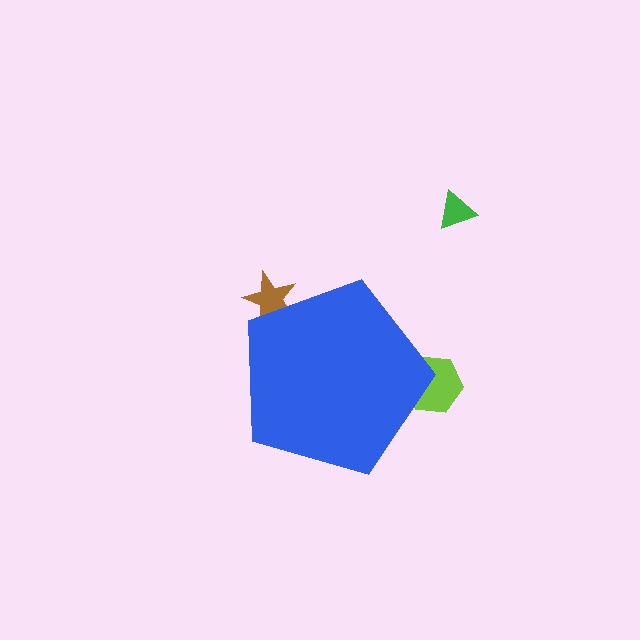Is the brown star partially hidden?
Yes, the brown star is partially hidden behind the blue pentagon.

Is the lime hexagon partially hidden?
Yes, the lime hexagon is partially hidden behind the blue pentagon.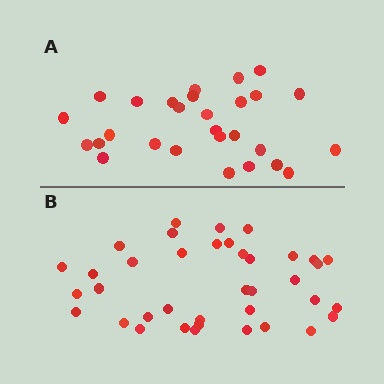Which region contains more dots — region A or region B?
Region B (the bottom region) has more dots.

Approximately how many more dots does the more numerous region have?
Region B has roughly 10 or so more dots than region A.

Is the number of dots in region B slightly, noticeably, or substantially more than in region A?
Region B has noticeably more, but not dramatically so. The ratio is roughly 1.4 to 1.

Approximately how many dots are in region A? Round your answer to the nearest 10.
About 30 dots. (The exact count is 28, which rounds to 30.)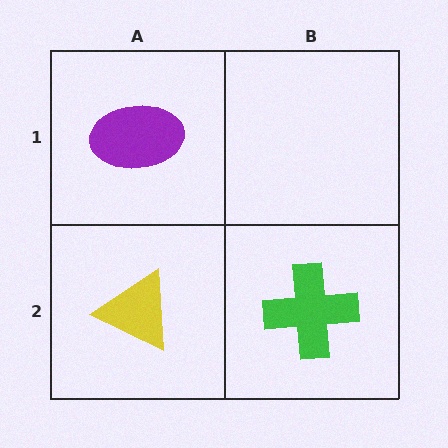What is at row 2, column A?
A yellow triangle.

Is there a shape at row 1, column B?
No, that cell is empty.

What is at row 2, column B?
A green cross.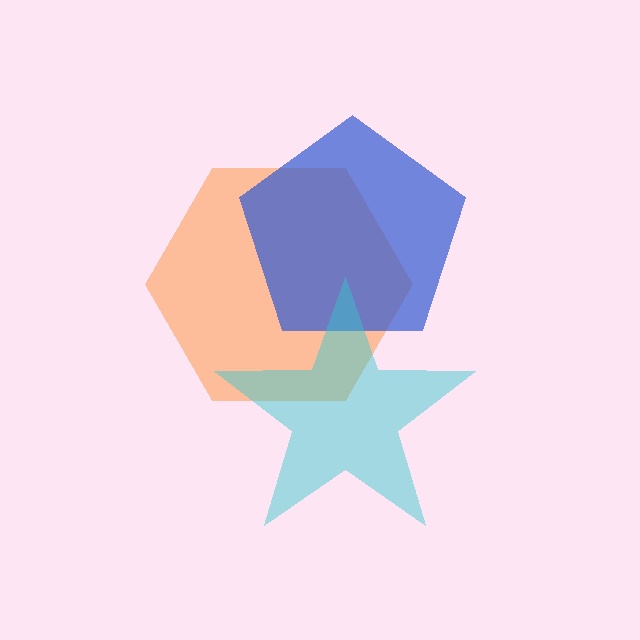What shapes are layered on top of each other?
The layered shapes are: an orange hexagon, a blue pentagon, a cyan star.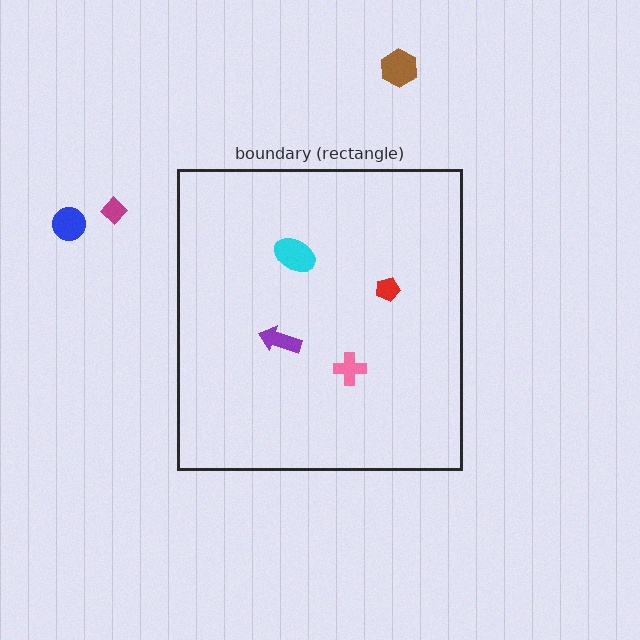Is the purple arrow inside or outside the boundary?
Inside.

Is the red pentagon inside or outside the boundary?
Inside.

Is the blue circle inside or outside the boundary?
Outside.